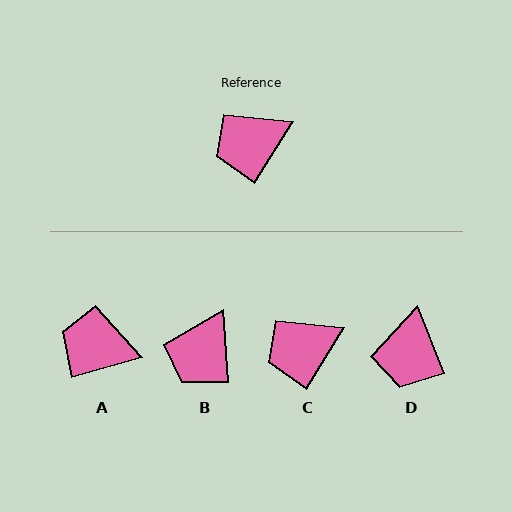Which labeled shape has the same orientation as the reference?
C.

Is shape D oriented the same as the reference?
No, it is off by about 53 degrees.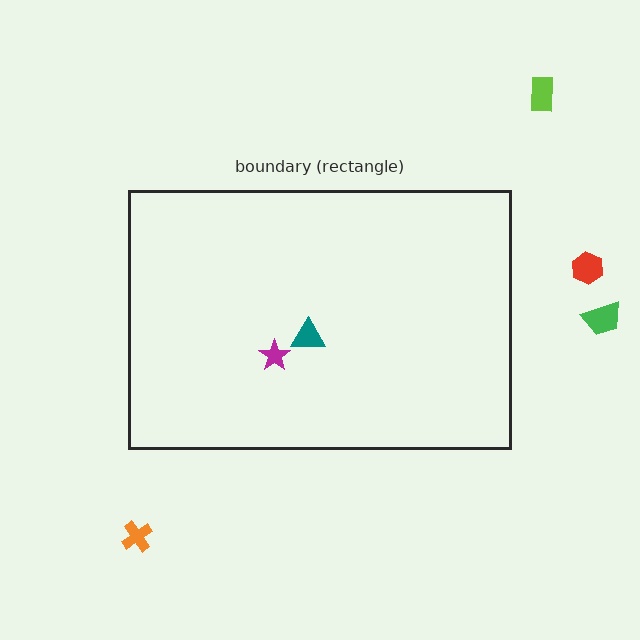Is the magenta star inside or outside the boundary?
Inside.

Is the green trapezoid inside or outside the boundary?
Outside.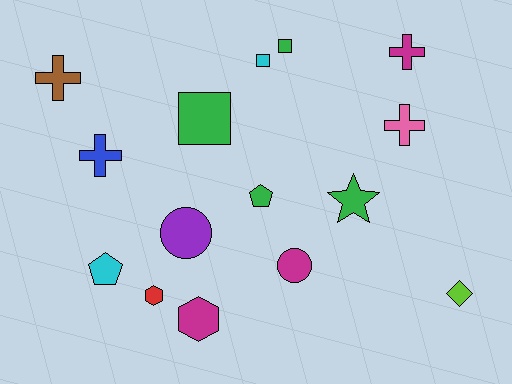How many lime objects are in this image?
There is 1 lime object.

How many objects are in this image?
There are 15 objects.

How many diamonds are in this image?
There is 1 diamond.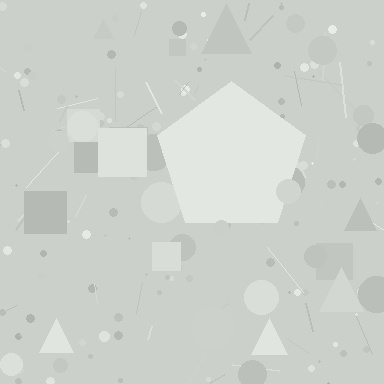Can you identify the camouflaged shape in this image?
The camouflaged shape is a pentagon.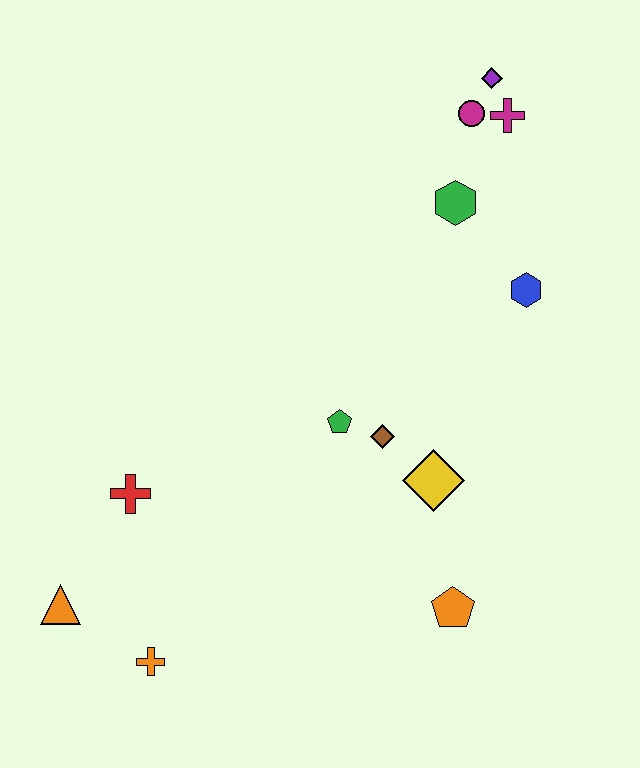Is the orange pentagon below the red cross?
Yes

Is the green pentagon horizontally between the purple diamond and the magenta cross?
No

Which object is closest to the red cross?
The orange triangle is closest to the red cross.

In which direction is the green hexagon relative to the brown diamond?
The green hexagon is above the brown diamond.